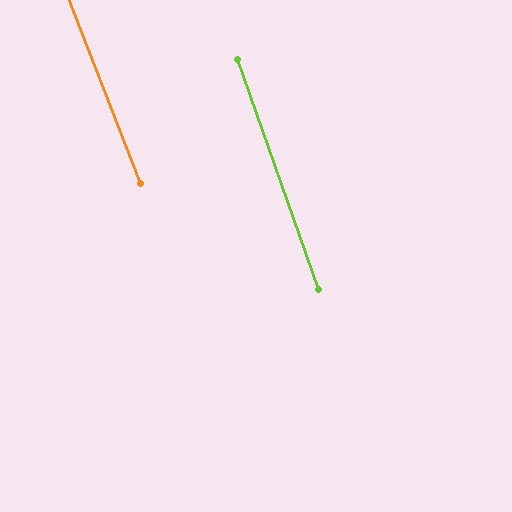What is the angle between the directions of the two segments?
Approximately 2 degrees.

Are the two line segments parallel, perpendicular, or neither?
Parallel — their directions differ by only 1.7°.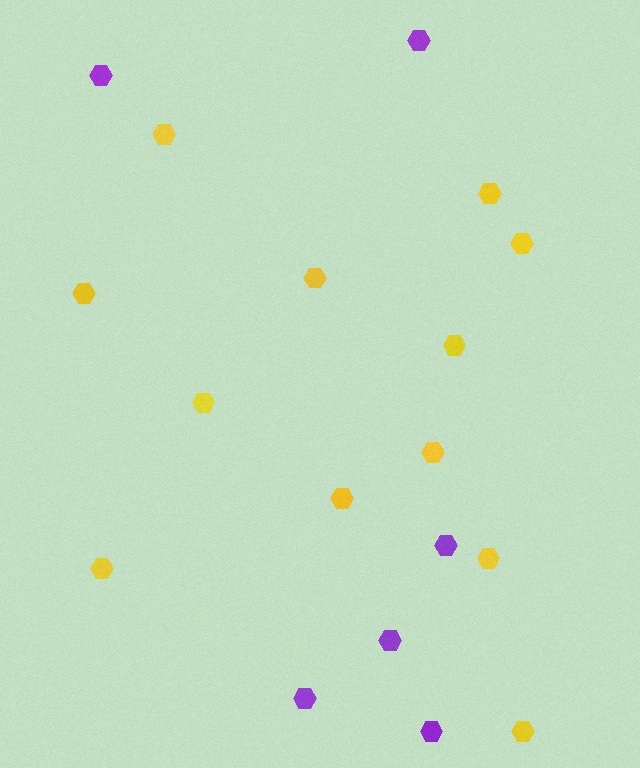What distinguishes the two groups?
There are 2 groups: one group of yellow hexagons (12) and one group of purple hexagons (6).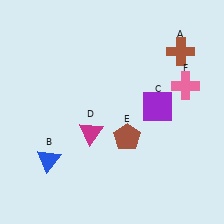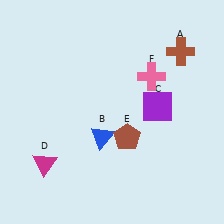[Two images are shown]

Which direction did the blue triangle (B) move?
The blue triangle (B) moved right.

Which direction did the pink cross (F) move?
The pink cross (F) moved left.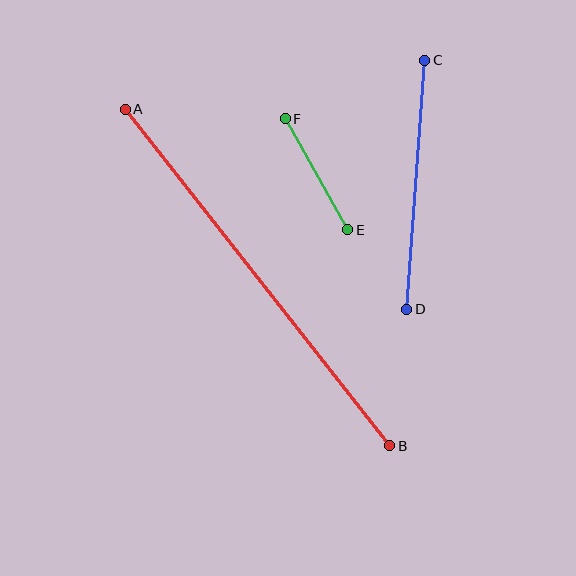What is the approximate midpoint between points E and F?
The midpoint is at approximately (317, 174) pixels.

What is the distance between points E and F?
The distance is approximately 127 pixels.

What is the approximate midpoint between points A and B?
The midpoint is at approximately (257, 277) pixels.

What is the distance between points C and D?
The distance is approximately 250 pixels.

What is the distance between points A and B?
The distance is approximately 428 pixels.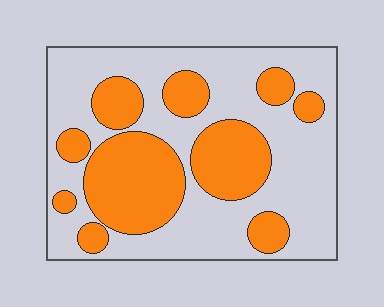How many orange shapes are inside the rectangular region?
10.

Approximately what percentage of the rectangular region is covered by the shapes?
Approximately 35%.